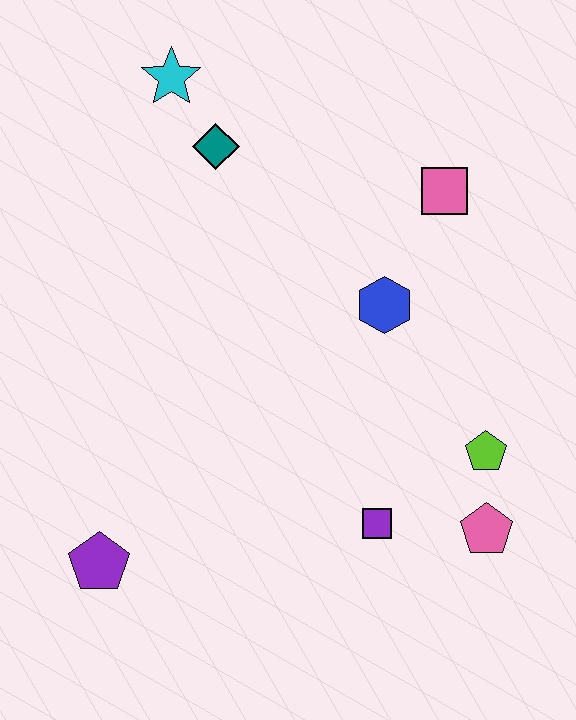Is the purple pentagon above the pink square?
No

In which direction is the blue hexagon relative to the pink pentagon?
The blue hexagon is above the pink pentagon.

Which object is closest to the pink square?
The blue hexagon is closest to the pink square.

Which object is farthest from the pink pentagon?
The cyan star is farthest from the pink pentagon.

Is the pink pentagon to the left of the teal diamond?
No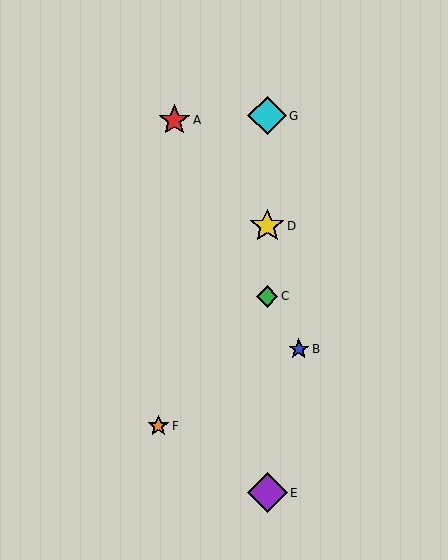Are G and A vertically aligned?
No, G is at x≈267 and A is at x≈174.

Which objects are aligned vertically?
Objects C, D, E, G are aligned vertically.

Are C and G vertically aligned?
Yes, both are at x≈267.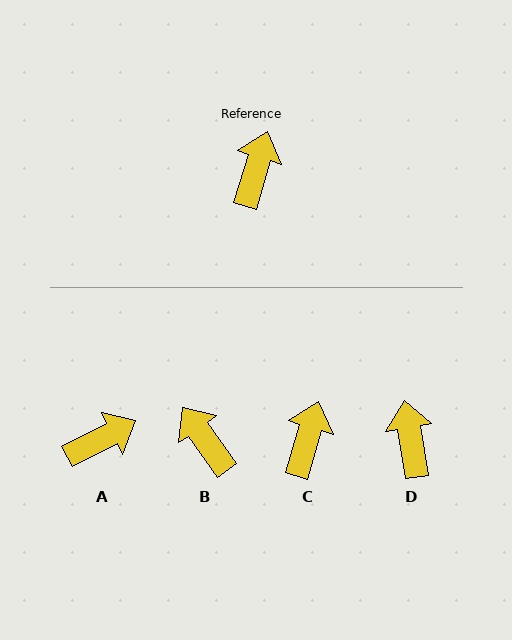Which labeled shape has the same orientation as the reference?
C.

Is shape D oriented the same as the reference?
No, it is off by about 26 degrees.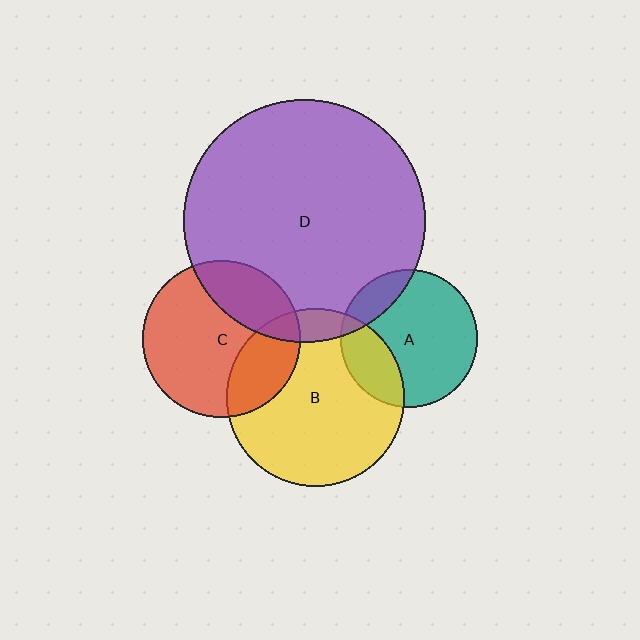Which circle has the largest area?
Circle D (purple).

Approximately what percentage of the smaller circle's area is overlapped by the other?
Approximately 25%.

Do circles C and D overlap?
Yes.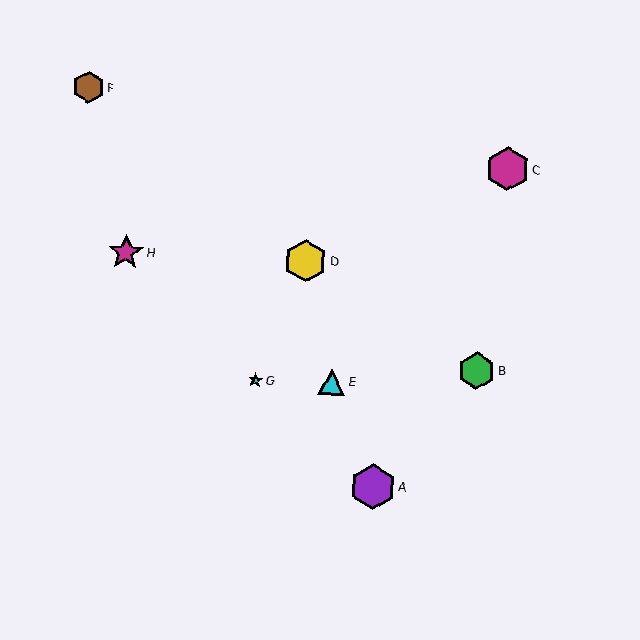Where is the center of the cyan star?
The center of the cyan star is at (255, 380).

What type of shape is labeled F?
Shape F is a brown hexagon.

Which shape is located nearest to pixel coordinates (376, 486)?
The purple hexagon (labeled A) at (373, 487) is nearest to that location.